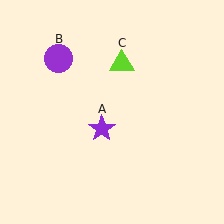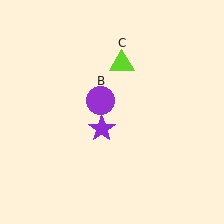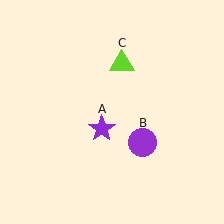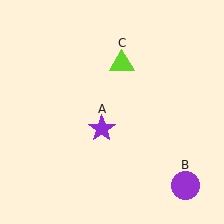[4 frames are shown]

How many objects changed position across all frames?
1 object changed position: purple circle (object B).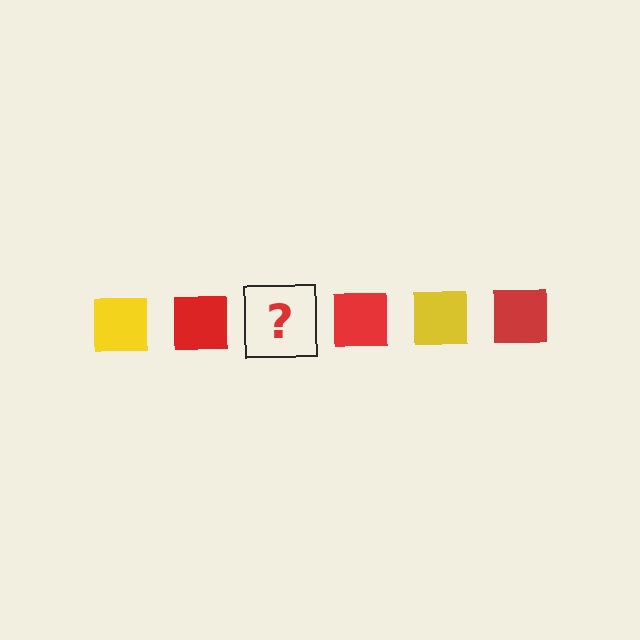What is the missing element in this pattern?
The missing element is a yellow square.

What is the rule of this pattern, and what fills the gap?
The rule is that the pattern cycles through yellow, red squares. The gap should be filled with a yellow square.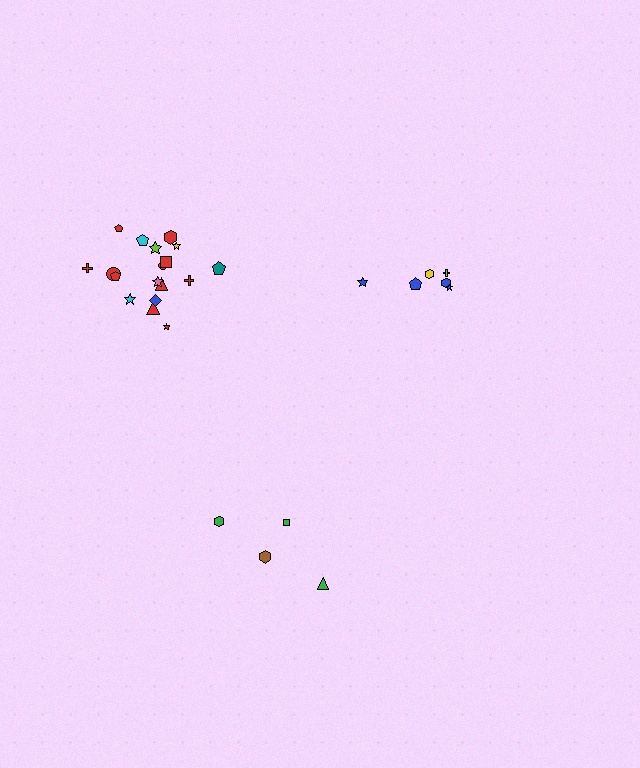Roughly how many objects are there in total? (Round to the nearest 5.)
Roughly 30 objects in total.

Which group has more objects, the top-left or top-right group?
The top-left group.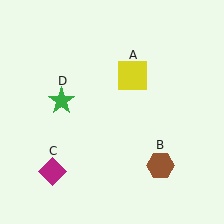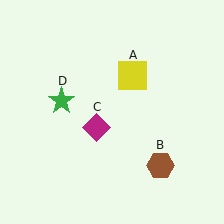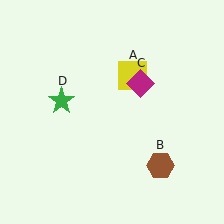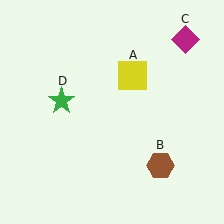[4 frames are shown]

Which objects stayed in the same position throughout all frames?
Yellow square (object A) and brown hexagon (object B) and green star (object D) remained stationary.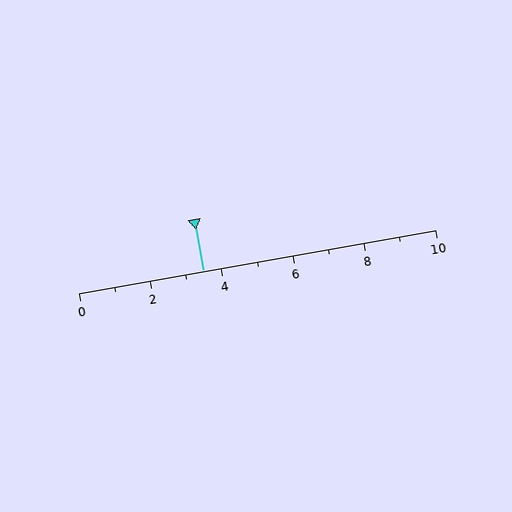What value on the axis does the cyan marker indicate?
The marker indicates approximately 3.5.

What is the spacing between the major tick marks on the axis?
The major ticks are spaced 2 apart.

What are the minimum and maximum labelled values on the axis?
The axis runs from 0 to 10.